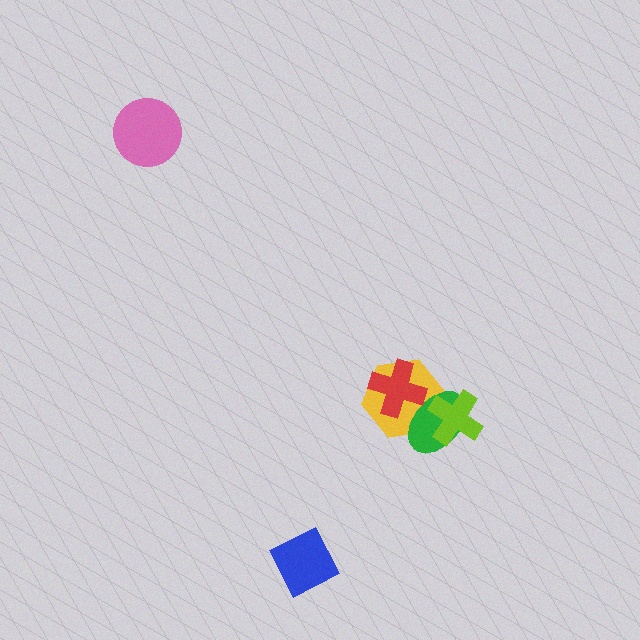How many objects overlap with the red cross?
2 objects overlap with the red cross.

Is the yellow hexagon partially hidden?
Yes, it is partially covered by another shape.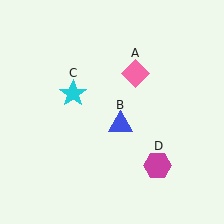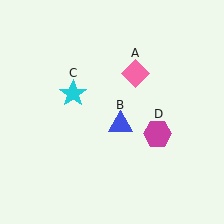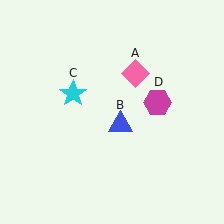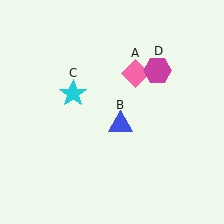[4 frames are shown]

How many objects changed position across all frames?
1 object changed position: magenta hexagon (object D).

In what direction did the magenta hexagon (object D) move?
The magenta hexagon (object D) moved up.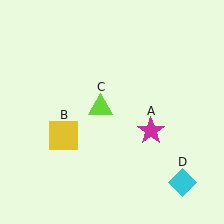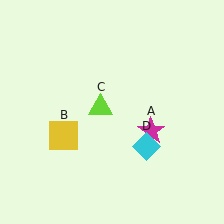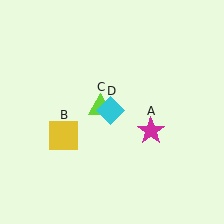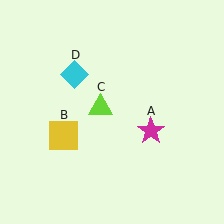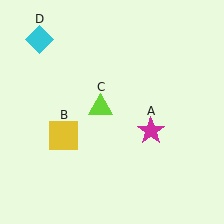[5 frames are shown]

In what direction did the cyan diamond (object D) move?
The cyan diamond (object D) moved up and to the left.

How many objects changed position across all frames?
1 object changed position: cyan diamond (object D).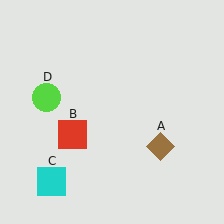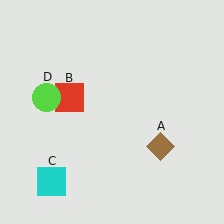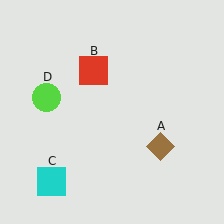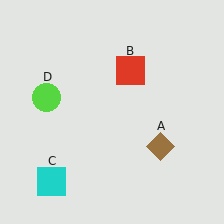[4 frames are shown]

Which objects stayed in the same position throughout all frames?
Brown diamond (object A) and cyan square (object C) and lime circle (object D) remained stationary.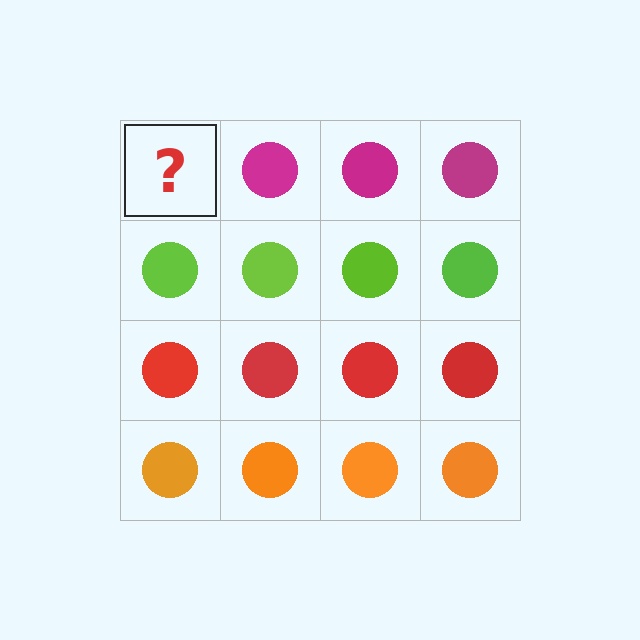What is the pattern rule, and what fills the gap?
The rule is that each row has a consistent color. The gap should be filled with a magenta circle.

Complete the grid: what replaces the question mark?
The question mark should be replaced with a magenta circle.